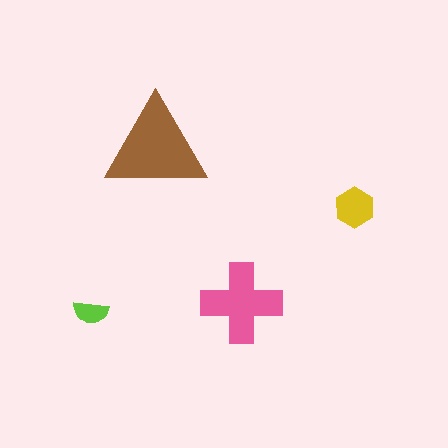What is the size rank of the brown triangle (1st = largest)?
1st.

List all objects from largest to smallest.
The brown triangle, the pink cross, the yellow hexagon, the lime semicircle.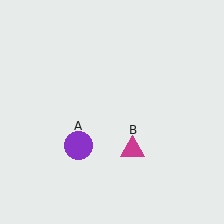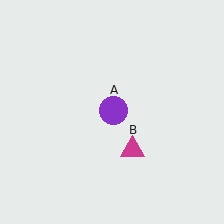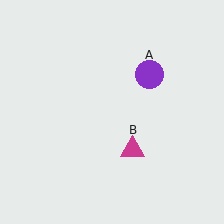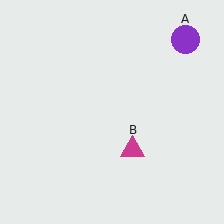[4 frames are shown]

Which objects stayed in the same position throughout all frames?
Magenta triangle (object B) remained stationary.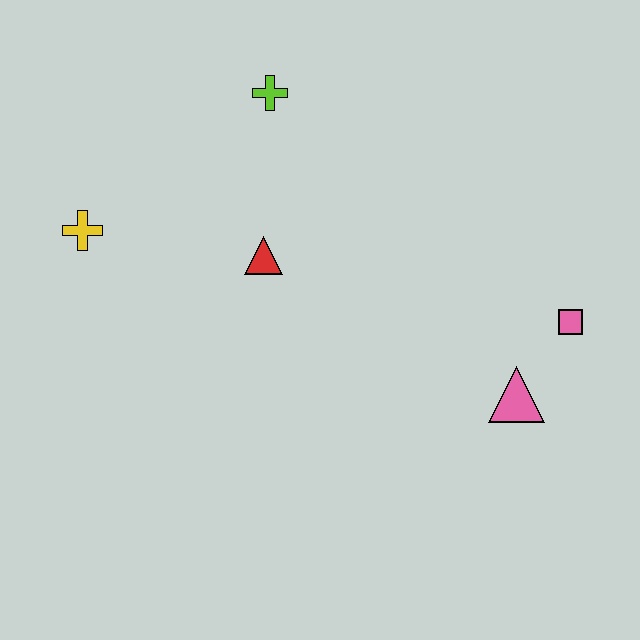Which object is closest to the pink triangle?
The pink square is closest to the pink triangle.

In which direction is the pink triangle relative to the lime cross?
The pink triangle is below the lime cross.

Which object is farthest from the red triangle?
The pink square is farthest from the red triangle.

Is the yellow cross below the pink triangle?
No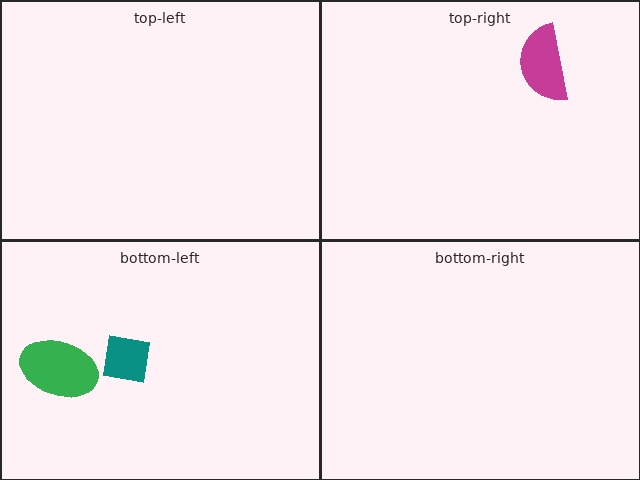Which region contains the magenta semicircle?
The top-right region.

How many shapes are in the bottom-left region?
2.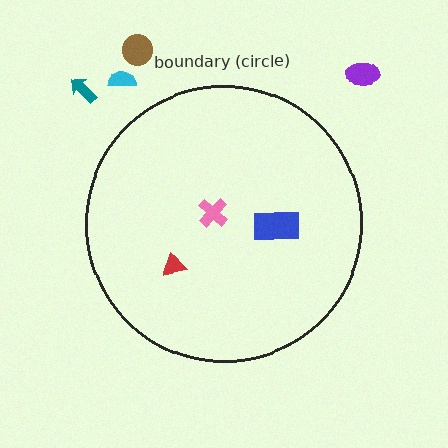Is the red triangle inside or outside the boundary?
Inside.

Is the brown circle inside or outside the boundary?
Outside.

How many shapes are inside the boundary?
3 inside, 4 outside.